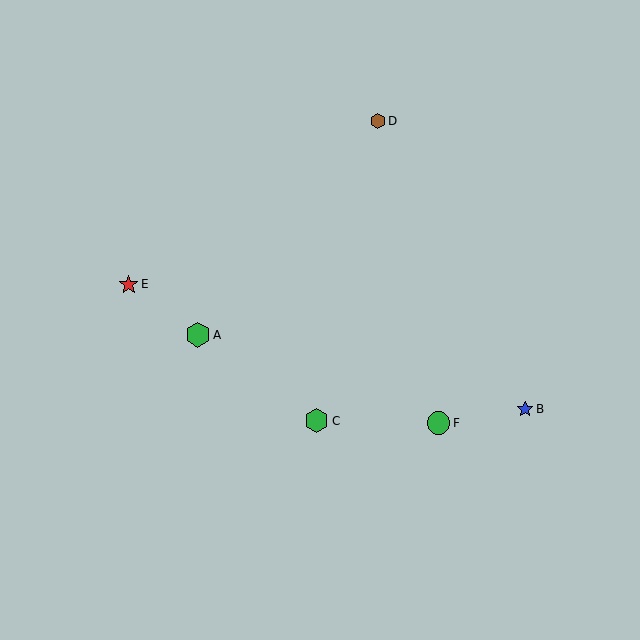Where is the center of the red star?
The center of the red star is at (129, 284).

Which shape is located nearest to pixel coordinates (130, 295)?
The red star (labeled E) at (129, 284) is nearest to that location.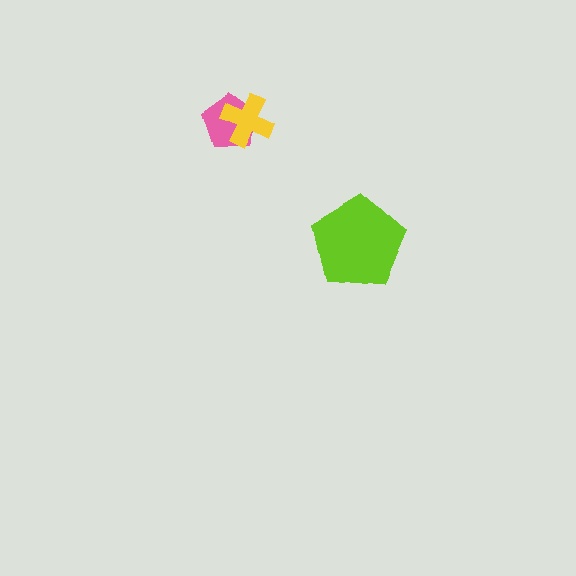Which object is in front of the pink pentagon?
The yellow cross is in front of the pink pentagon.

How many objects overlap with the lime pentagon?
0 objects overlap with the lime pentagon.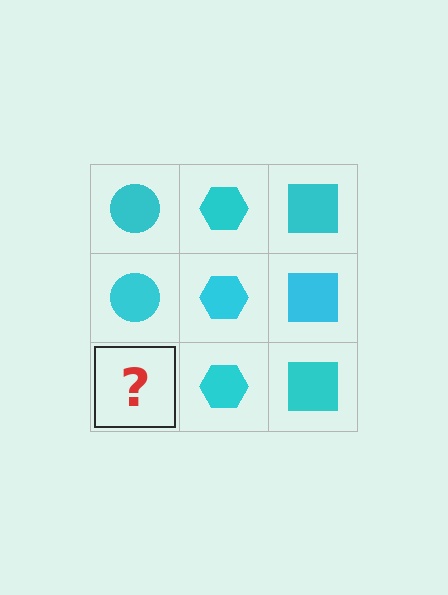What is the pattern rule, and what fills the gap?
The rule is that each column has a consistent shape. The gap should be filled with a cyan circle.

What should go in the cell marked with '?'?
The missing cell should contain a cyan circle.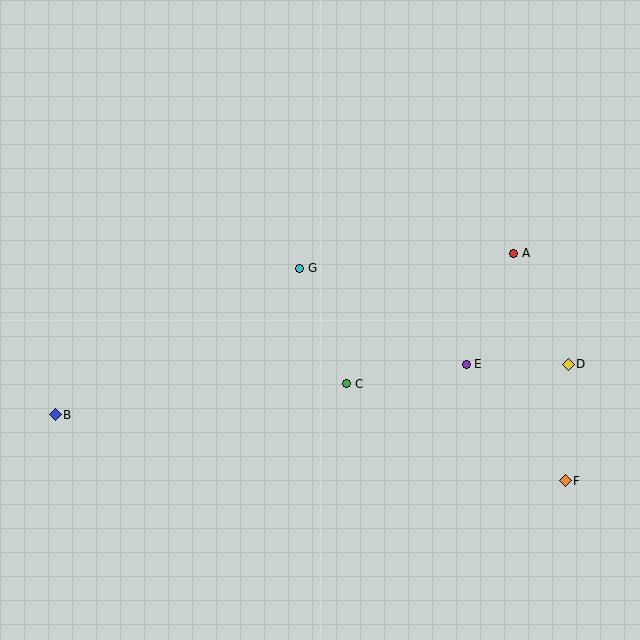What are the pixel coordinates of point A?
Point A is at (514, 253).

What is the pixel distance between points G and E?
The distance between G and E is 192 pixels.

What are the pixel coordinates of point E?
Point E is at (466, 364).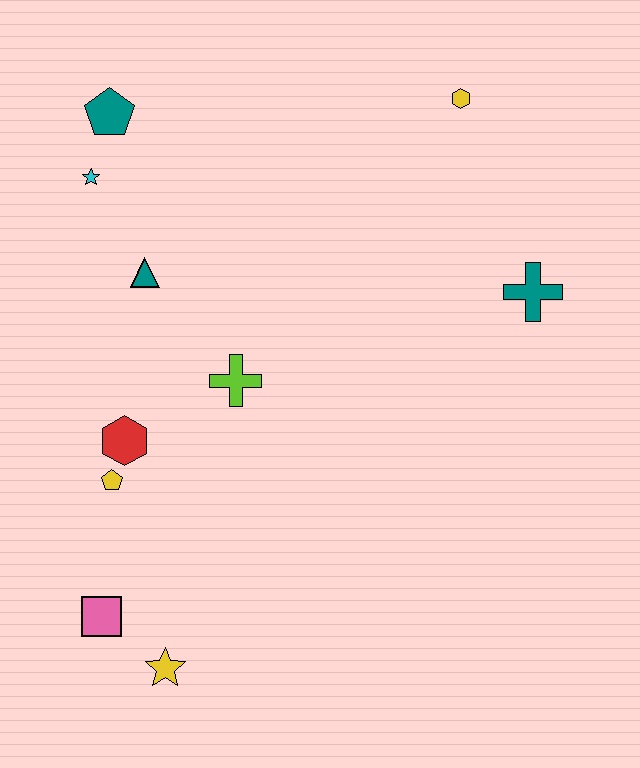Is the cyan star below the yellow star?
No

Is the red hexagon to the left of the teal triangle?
Yes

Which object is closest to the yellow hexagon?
The teal cross is closest to the yellow hexagon.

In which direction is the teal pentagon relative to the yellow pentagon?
The teal pentagon is above the yellow pentagon.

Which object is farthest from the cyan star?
The yellow star is farthest from the cyan star.